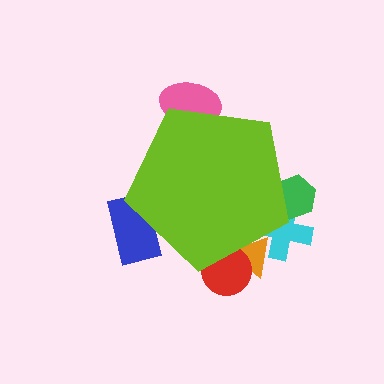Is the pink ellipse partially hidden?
Yes, the pink ellipse is partially hidden behind the lime pentagon.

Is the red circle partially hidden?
Yes, the red circle is partially hidden behind the lime pentagon.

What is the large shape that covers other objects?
A lime pentagon.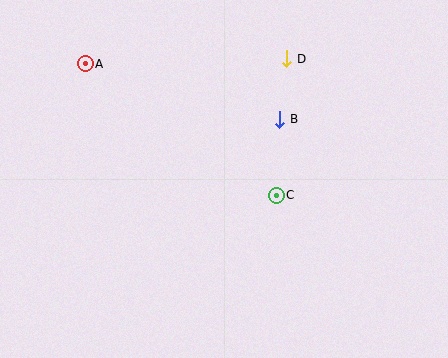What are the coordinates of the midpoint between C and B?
The midpoint between C and B is at (278, 157).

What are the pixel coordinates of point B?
Point B is at (280, 119).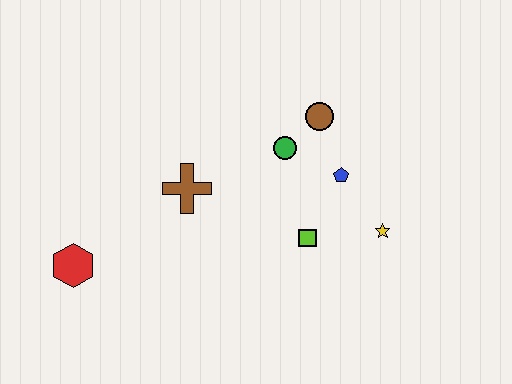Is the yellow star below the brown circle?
Yes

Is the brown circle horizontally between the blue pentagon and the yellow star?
No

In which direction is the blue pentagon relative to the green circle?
The blue pentagon is to the right of the green circle.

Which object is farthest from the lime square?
The red hexagon is farthest from the lime square.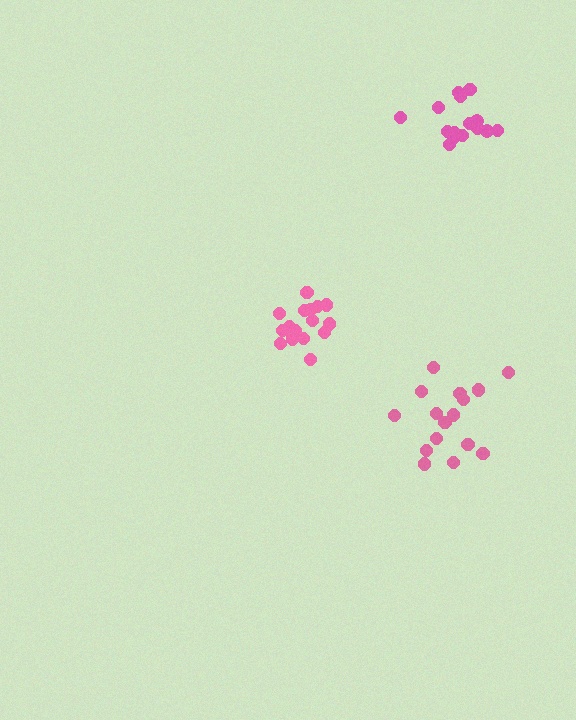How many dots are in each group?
Group 1: 17 dots, Group 2: 15 dots, Group 3: 16 dots (48 total).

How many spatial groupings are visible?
There are 3 spatial groupings.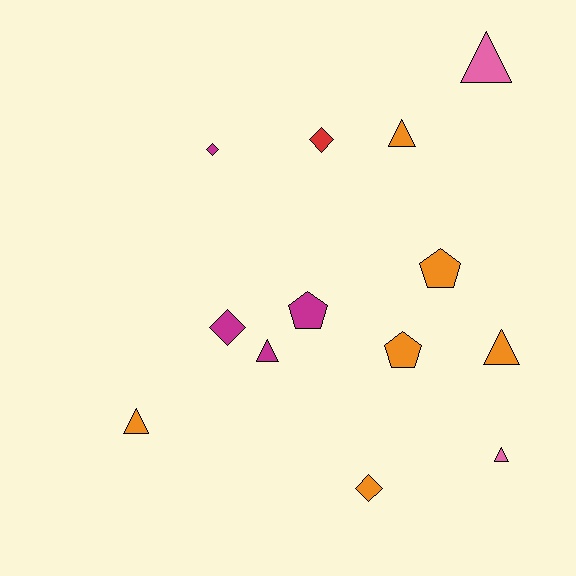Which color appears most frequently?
Orange, with 6 objects.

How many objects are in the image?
There are 13 objects.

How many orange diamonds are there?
There is 1 orange diamond.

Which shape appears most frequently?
Triangle, with 6 objects.